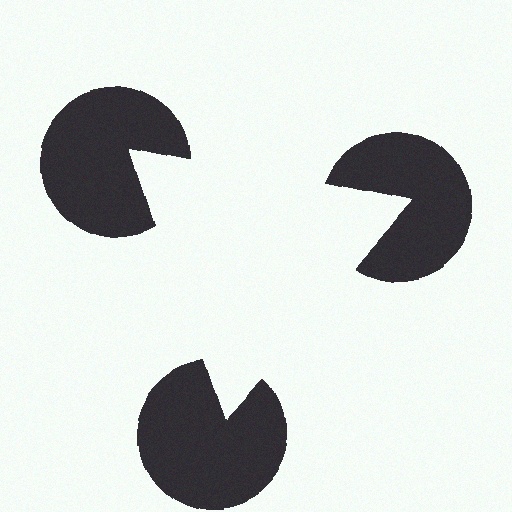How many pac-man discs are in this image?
There are 3 — one at each vertex of the illusory triangle.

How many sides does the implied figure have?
3 sides.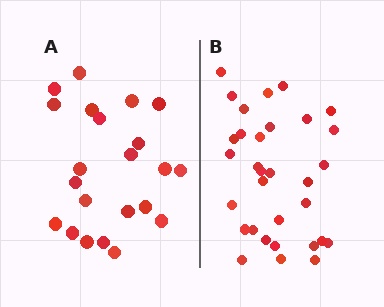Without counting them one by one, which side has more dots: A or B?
Region B (the right region) has more dots.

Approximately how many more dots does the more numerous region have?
Region B has roughly 10 or so more dots than region A.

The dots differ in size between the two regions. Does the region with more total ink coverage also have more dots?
No. Region A has more total ink coverage because its dots are larger, but region B actually contains more individual dots. Total area can be misleading — the number of items is what matters here.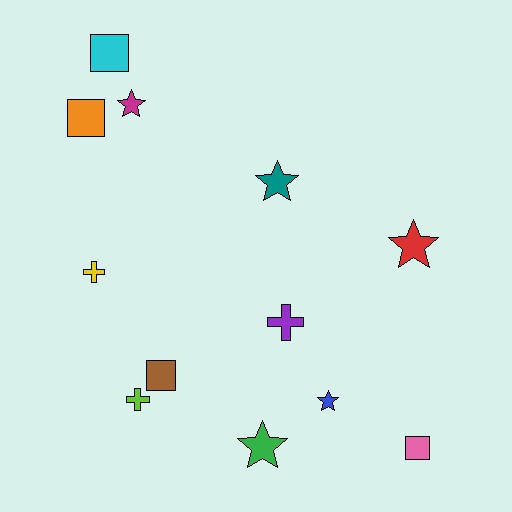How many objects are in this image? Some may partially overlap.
There are 12 objects.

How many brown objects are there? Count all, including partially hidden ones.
There is 1 brown object.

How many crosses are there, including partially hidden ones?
There are 3 crosses.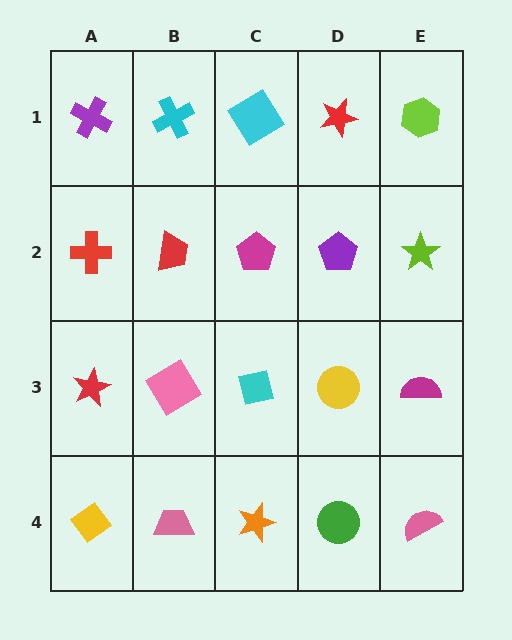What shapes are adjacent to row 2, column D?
A red star (row 1, column D), a yellow circle (row 3, column D), a magenta pentagon (row 2, column C), a lime star (row 2, column E).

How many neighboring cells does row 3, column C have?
4.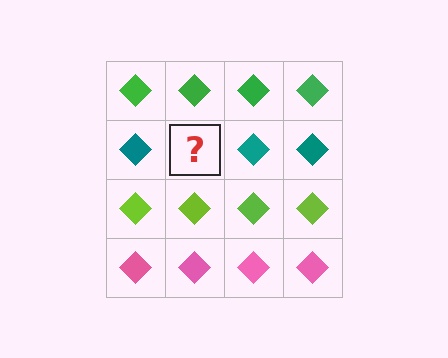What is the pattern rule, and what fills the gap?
The rule is that each row has a consistent color. The gap should be filled with a teal diamond.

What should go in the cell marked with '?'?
The missing cell should contain a teal diamond.